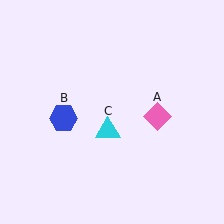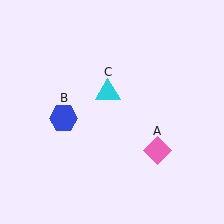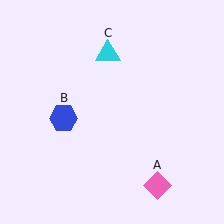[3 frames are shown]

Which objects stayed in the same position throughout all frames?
Blue hexagon (object B) remained stationary.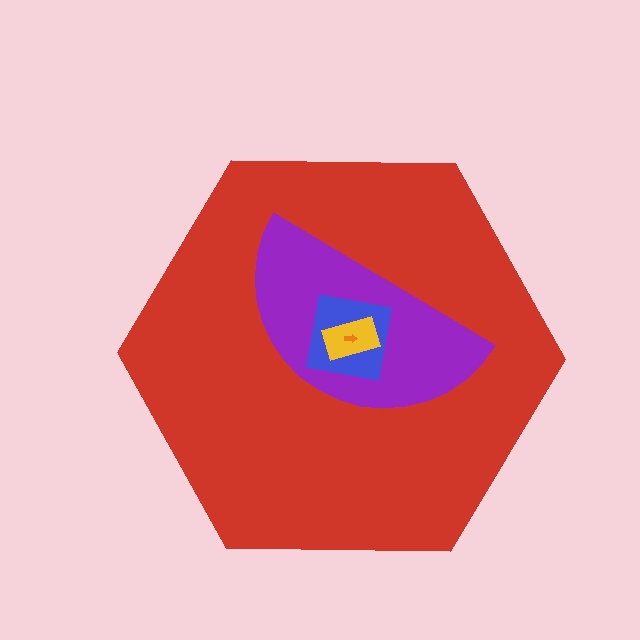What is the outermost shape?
The red hexagon.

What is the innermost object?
The orange arrow.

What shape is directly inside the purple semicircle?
The blue square.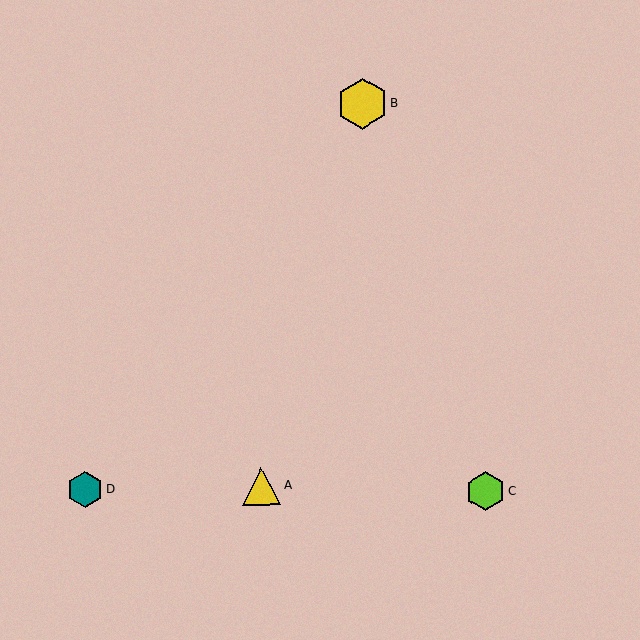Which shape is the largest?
The yellow hexagon (labeled B) is the largest.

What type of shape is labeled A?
Shape A is a yellow triangle.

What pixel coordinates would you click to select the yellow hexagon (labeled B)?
Click at (362, 103) to select the yellow hexagon B.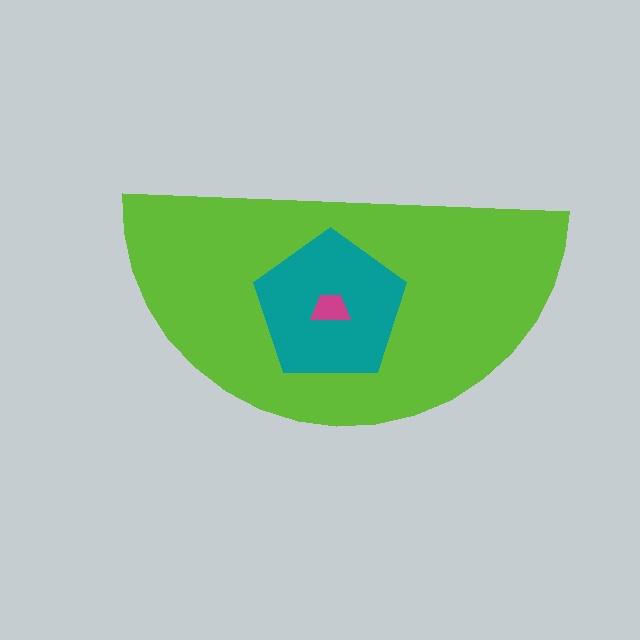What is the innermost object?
The magenta trapezoid.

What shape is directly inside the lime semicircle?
The teal pentagon.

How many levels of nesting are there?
3.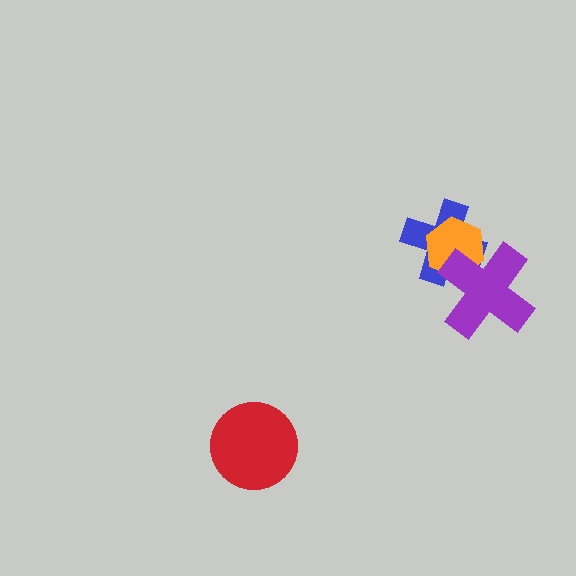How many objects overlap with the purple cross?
2 objects overlap with the purple cross.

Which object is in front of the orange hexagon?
The purple cross is in front of the orange hexagon.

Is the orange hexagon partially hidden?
Yes, it is partially covered by another shape.